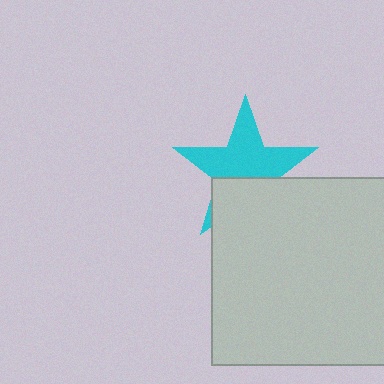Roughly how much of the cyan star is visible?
About half of it is visible (roughly 63%).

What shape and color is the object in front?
The object in front is a light gray rectangle.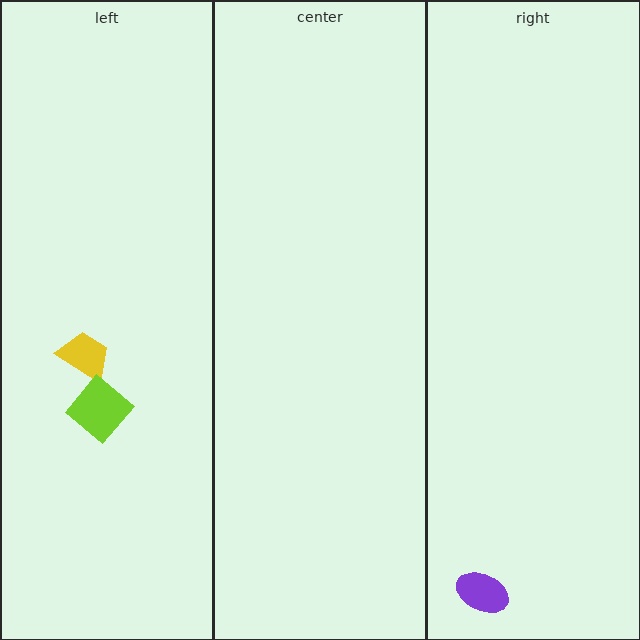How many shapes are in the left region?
2.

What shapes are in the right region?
The purple ellipse.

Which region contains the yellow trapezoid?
The left region.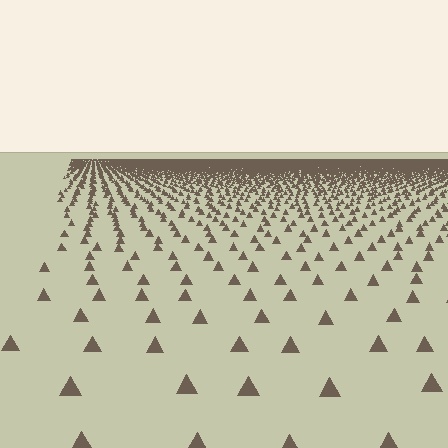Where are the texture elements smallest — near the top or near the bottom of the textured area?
Near the top.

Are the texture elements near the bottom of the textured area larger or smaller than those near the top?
Larger. Near the bottom, elements are closer to the viewer and appear at a bigger on-screen size.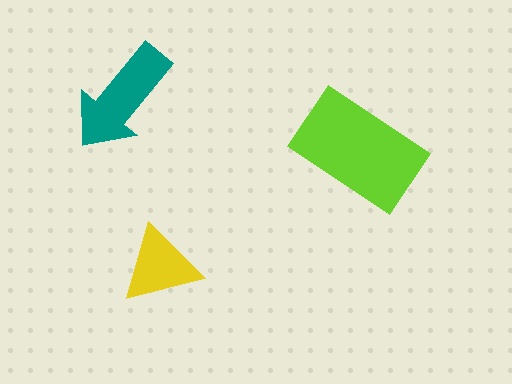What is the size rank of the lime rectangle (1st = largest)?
1st.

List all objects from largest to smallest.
The lime rectangle, the teal arrow, the yellow triangle.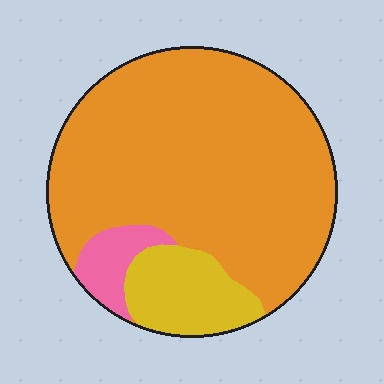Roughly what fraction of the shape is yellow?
Yellow covers roughly 15% of the shape.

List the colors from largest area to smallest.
From largest to smallest: orange, yellow, pink.